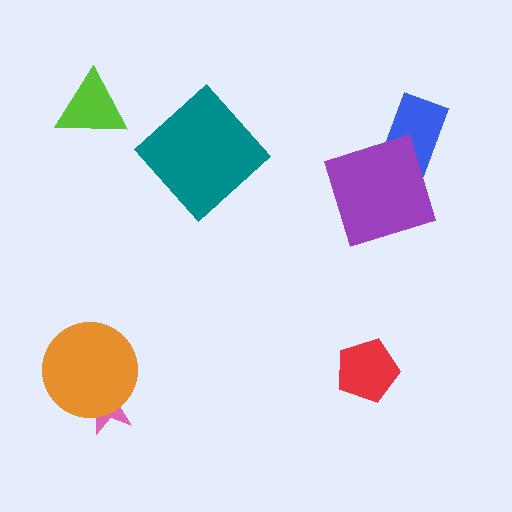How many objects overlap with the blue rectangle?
1 object overlaps with the blue rectangle.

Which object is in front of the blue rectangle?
The purple square is in front of the blue rectangle.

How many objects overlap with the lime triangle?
0 objects overlap with the lime triangle.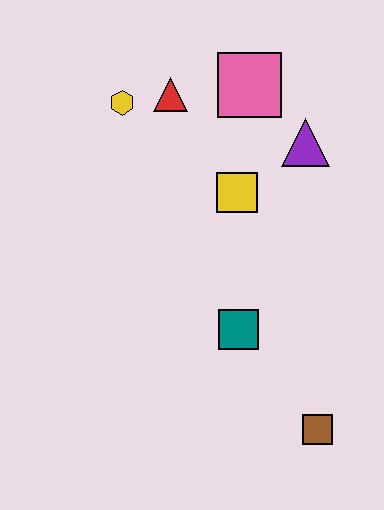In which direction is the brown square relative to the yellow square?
The brown square is below the yellow square.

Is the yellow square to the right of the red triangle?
Yes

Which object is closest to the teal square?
The brown square is closest to the teal square.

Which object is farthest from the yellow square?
The brown square is farthest from the yellow square.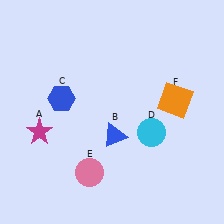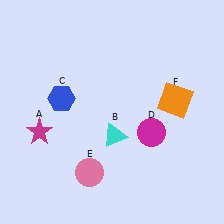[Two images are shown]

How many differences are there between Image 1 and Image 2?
There are 2 differences between the two images.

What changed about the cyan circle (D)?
In Image 1, D is cyan. In Image 2, it changed to magenta.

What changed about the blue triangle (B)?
In Image 1, B is blue. In Image 2, it changed to cyan.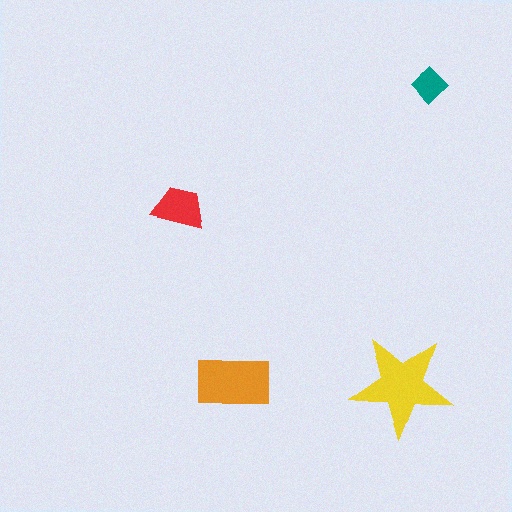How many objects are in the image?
There are 4 objects in the image.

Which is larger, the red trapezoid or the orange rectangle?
The orange rectangle.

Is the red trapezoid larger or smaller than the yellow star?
Smaller.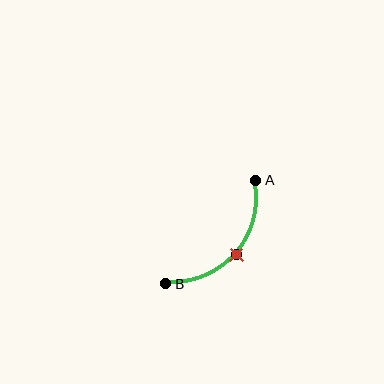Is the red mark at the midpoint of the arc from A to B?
Yes. The red mark lies on the arc at equal arc-length from both A and B — it is the arc midpoint.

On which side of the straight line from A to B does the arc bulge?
The arc bulges below and to the right of the straight line connecting A and B.